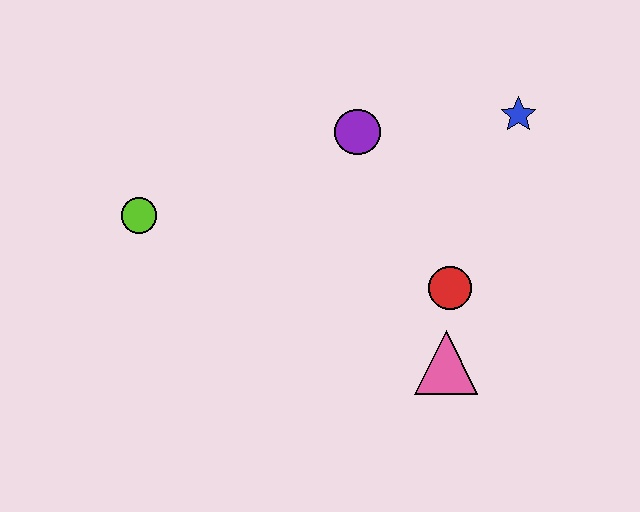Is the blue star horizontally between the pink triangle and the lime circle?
No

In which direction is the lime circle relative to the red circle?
The lime circle is to the left of the red circle.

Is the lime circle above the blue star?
No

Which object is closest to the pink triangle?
The red circle is closest to the pink triangle.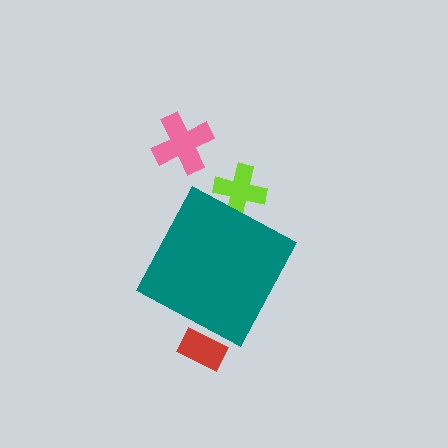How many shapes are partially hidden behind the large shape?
2 shapes are partially hidden.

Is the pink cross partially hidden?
No, the pink cross is fully visible.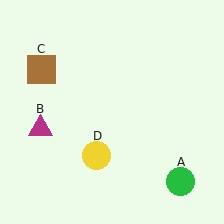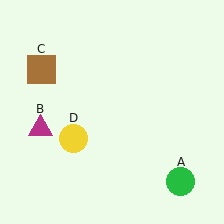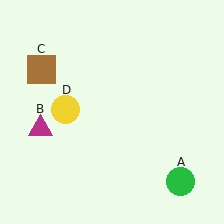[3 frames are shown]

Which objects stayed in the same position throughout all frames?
Green circle (object A) and magenta triangle (object B) and brown square (object C) remained stationary.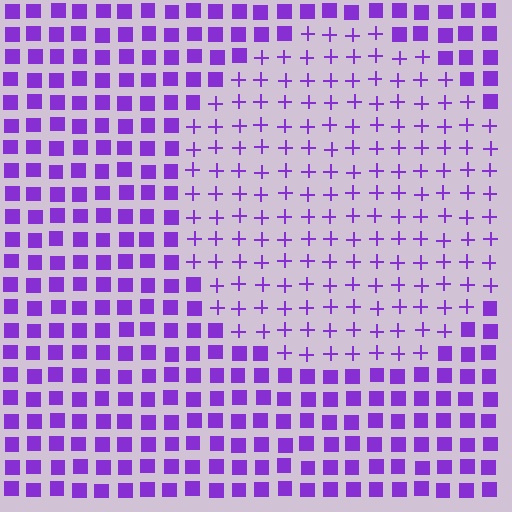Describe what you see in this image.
The image is filled with small purple elements arranged in a uniform grid. A circle-shaped region contains plus signs, while the surrounding area contains squares. The boundary is defined purely by the change in element shape.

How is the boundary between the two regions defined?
The boundary is defined by a change in element shape: plus signs inside vs. squares outside. All elements share the same color and spacing.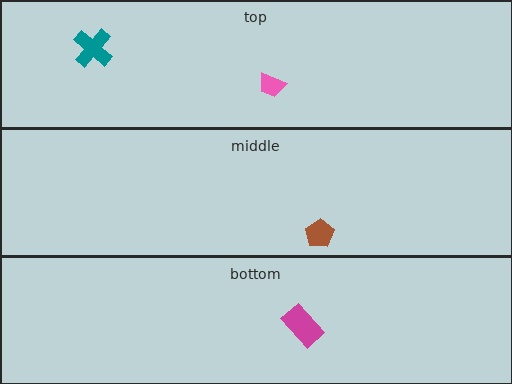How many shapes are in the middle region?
1.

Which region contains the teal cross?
The top region.